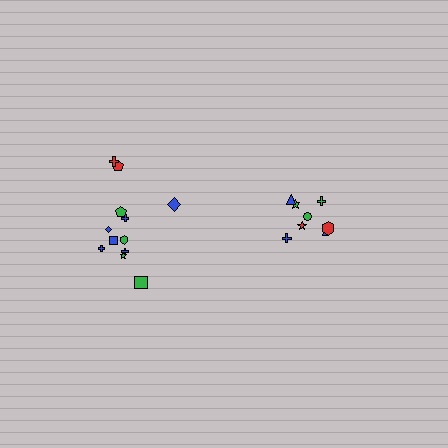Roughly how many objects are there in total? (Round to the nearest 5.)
Roughly 20 objects in total.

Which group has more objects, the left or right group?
The left group.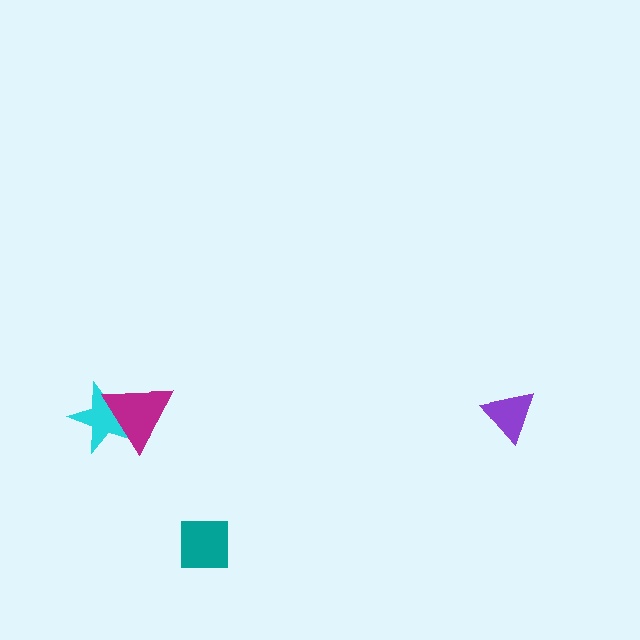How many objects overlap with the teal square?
0 objects overlap with the teal square.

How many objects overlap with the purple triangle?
0 objects overlap with the purple triangle.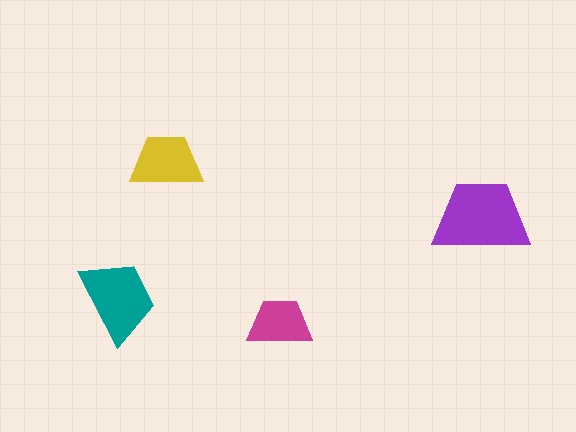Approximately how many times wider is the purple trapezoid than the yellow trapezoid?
About 1.5 times wider.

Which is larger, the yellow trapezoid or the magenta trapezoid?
The yellow one.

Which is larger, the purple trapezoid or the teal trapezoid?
The purple one.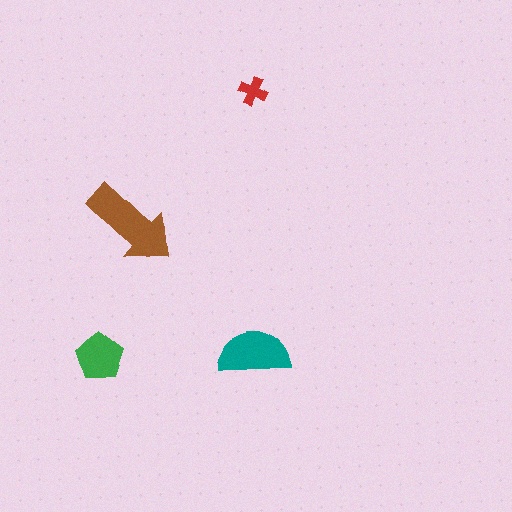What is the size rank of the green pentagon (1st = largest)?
3rd.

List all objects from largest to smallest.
The brown arrow, the teal semicircle, the green pentagon, the red cross.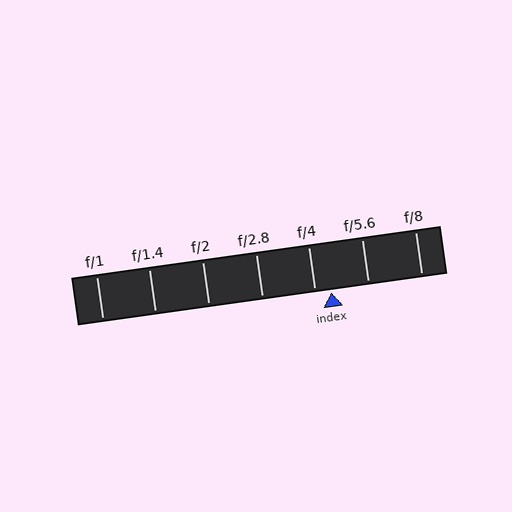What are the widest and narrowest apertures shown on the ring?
The widest aperture shown is f/1 and the narrowest is f/8.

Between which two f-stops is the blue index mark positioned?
The index mark is between f/4 and f/5.6.